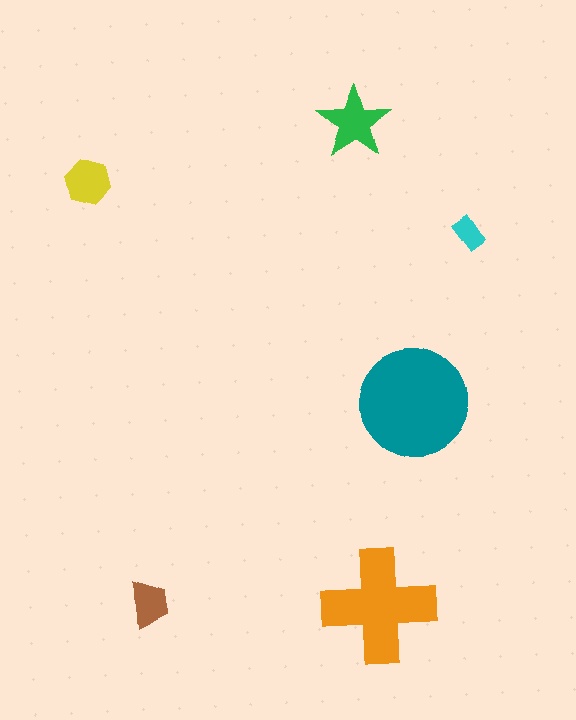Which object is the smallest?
The cyan rectangle.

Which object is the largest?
The teal circle.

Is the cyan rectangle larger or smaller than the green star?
Smaller.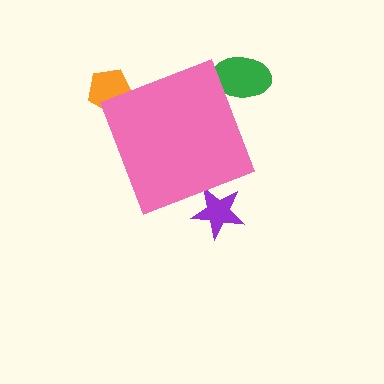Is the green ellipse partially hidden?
Yes, the green ellipse is partially hidden behind the pink diamond.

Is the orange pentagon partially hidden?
Yes, the orange pentagon is partially hidden behind the pink diamond.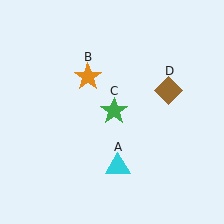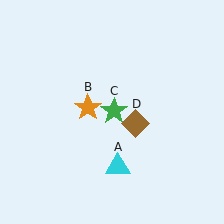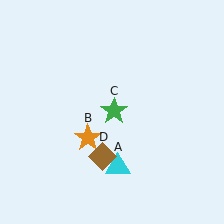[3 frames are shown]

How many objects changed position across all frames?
2 objects changed position: orange star (object B), brown diamond (object D).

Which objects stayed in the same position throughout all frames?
Cyan triangle (object A) and green star (object C) remained stationary.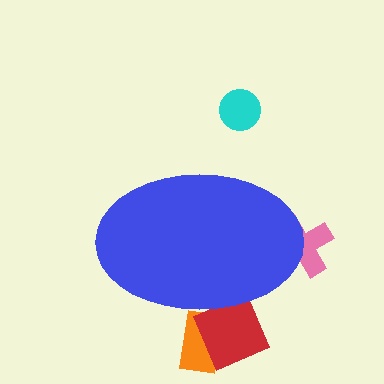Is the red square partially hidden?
Yes, the red square is partially hidden behind the blue ellipse.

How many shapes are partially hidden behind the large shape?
3 shapes are partially hidden.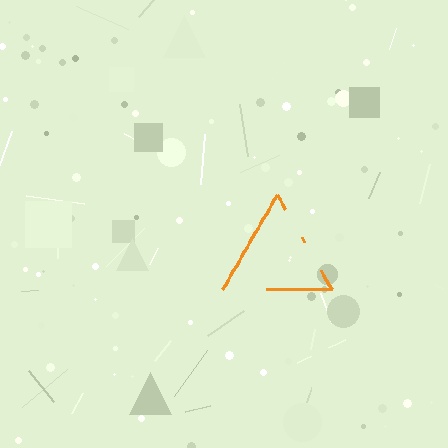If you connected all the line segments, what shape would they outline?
They would outline a triangle.